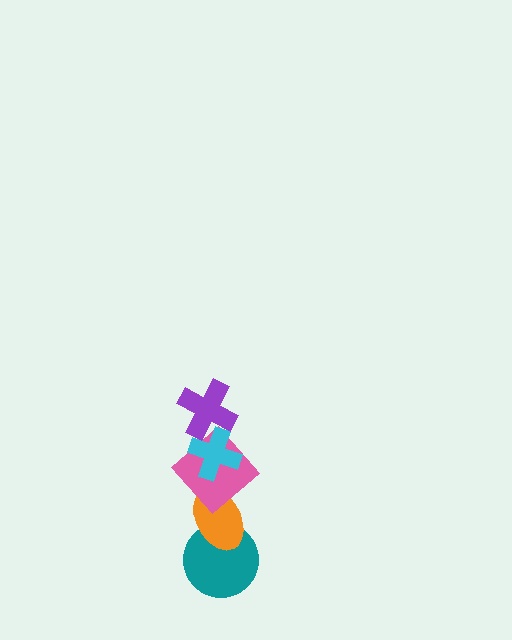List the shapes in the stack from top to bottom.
From top to bottom: the purple cross, the cyan cross, the pink diamond, the orange ellipse, the teal circle.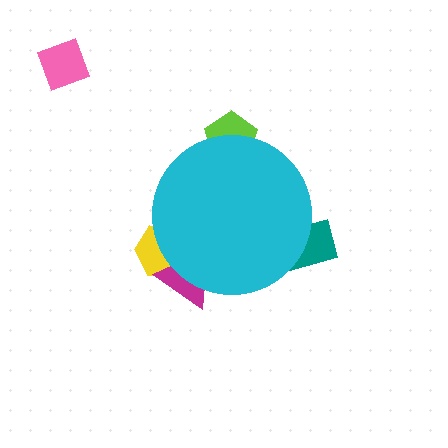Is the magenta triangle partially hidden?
Yes, the magenta triangle is partially hidden behind the cyan circle.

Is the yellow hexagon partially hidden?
Yes, the yellow hexagon is partially hidden behind the cyan circle.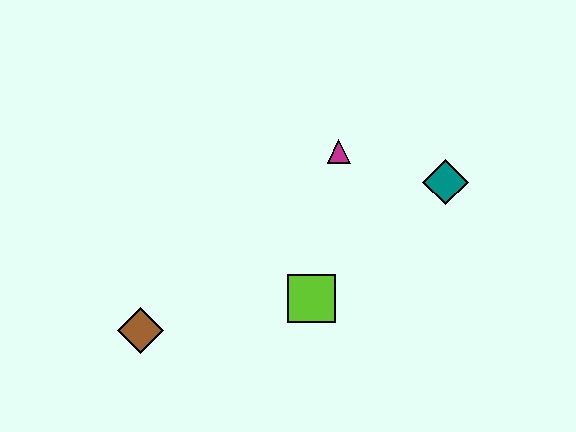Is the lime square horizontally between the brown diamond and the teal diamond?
Yes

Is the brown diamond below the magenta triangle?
Yes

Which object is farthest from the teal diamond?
The brown diamond is farthest from the teal diamond.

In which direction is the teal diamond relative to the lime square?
The teal diamond is to the right of the lime square.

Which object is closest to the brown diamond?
The lime square is closest to the brown diamond.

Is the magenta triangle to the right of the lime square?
Yes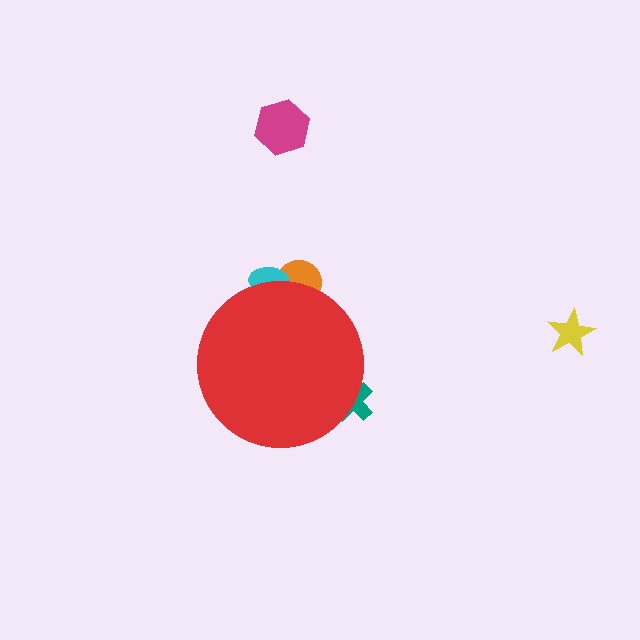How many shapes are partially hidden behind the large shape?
3 shapes are partially hidden.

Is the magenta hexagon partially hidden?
No, the magenta hexagon is fully visible.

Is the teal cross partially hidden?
Yes, the teal cross is partially hidden behind the red circle.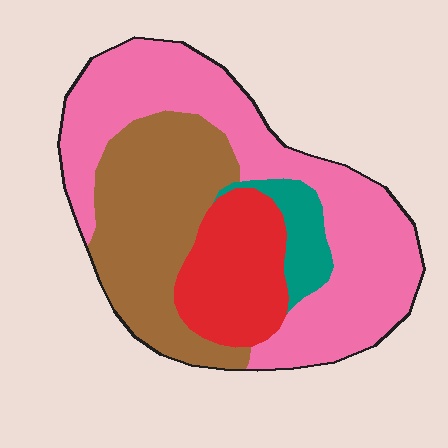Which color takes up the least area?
Teal, at roughly 5%.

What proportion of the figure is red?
Red takes up about one sixth (1/6) of the figure.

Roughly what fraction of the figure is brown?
Brown takes up about one third (1/3) of the figure.